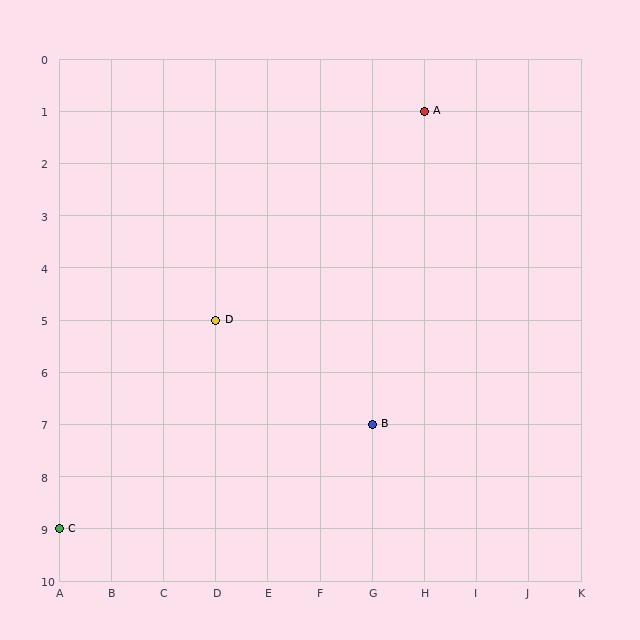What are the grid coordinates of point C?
Point C is at grid coordinates (A, 9).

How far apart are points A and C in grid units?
Points A and C are 7 columns and 8 rows apart (about 10.6 grid units diagonally).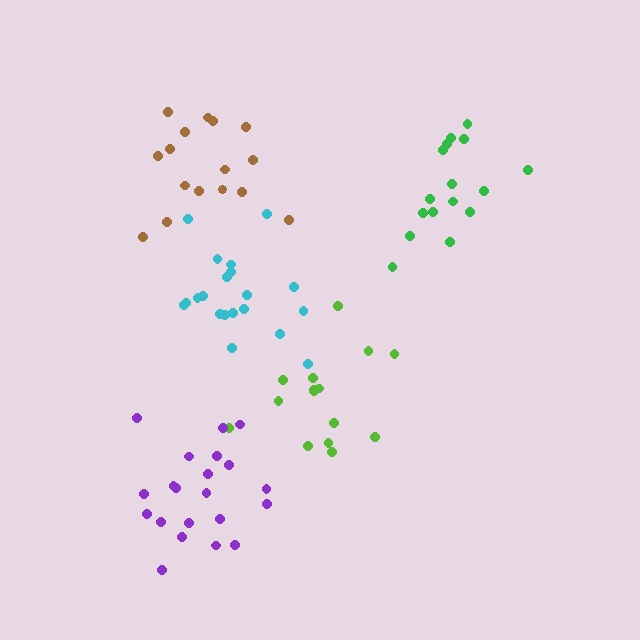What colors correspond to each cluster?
The clusters are colored: lime, green, cyan, purple, brown.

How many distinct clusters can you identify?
There are 5 distinct clusters.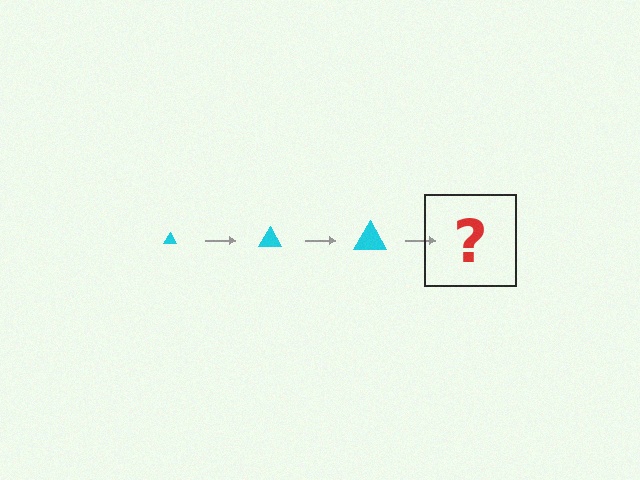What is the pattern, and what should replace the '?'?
The pattern is that the triangle gets progressively larger each step. The '?' should be a cyan triangle, larger than the previous one.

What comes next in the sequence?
The next element should be a cyan triangle, larger than the previous one.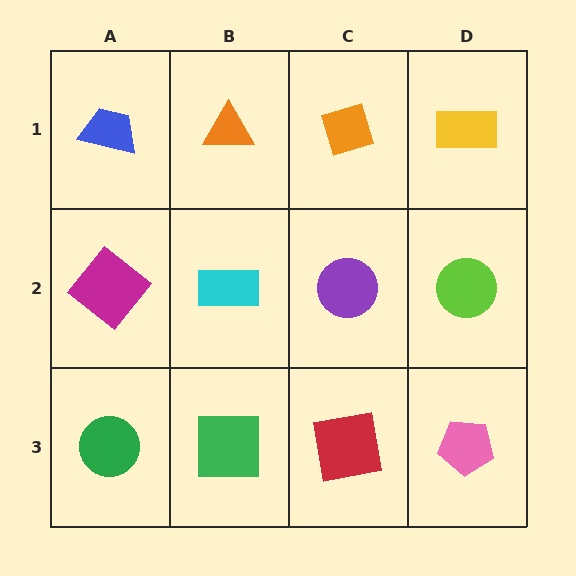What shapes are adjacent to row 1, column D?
A lime circle (row 2, column D), an orange diamond (row 1, column C).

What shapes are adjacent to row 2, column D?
A yellow rectangle (row 1, column D), a pink pentagon (row 3, column D), a purple circle (row 2, column C).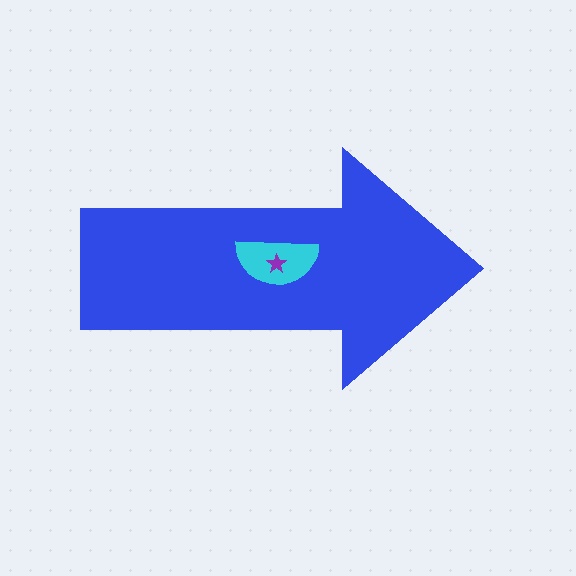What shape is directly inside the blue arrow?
The cyan semicircle.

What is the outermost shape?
The blue arrow.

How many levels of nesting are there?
3.